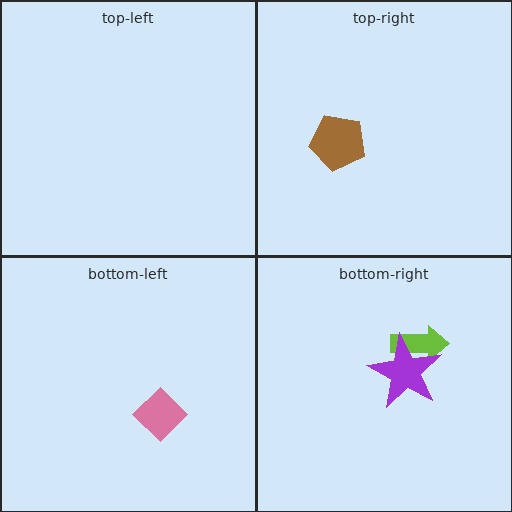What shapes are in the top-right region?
The brown pentagon.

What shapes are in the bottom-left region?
The pink diamond.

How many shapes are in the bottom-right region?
2.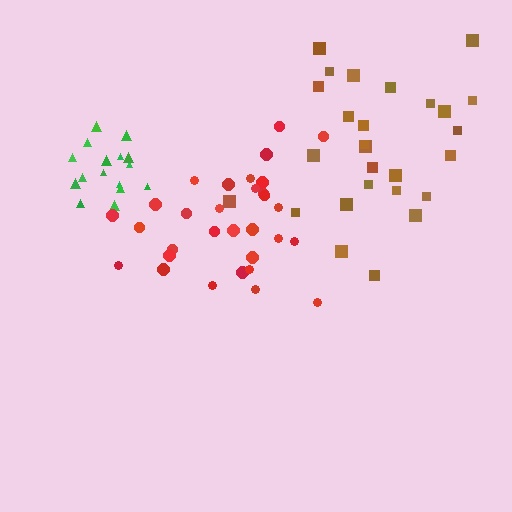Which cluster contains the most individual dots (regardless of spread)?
Red (31).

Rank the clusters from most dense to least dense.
green, red, brown.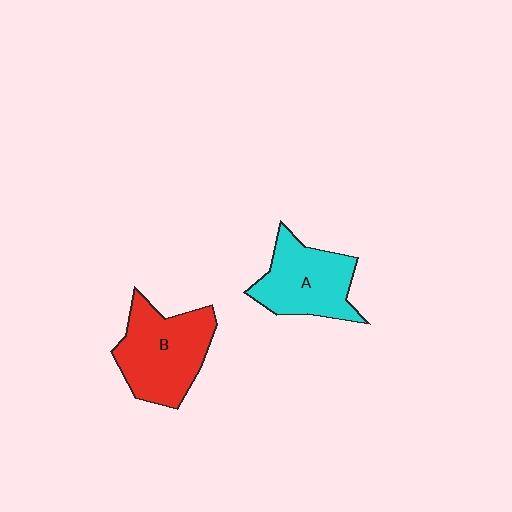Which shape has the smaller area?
Shape A (cyan).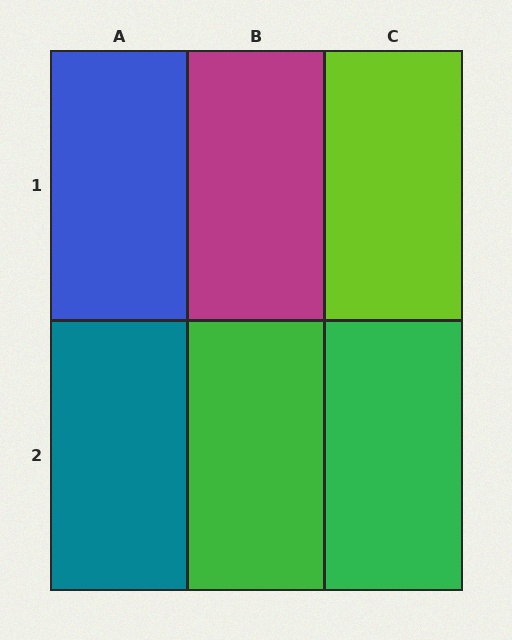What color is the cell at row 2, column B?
Green.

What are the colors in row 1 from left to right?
Blue, magenta, lime.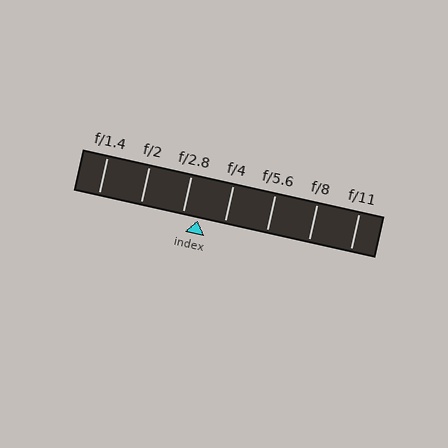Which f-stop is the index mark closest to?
The index mark is closest to f/2.8.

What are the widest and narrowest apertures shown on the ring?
The widest aperture shown is f/1.4 and the narrowest is f/11.